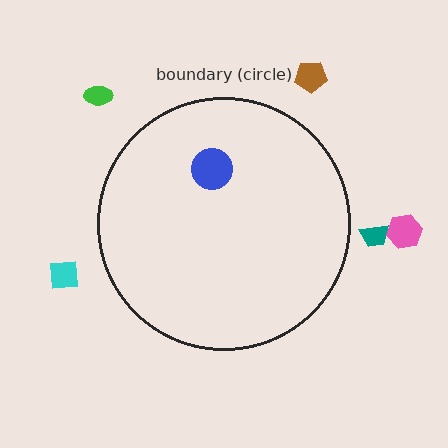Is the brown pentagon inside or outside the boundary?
Outside.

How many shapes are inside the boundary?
1 inside, 5 outside.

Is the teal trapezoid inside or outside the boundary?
Outside.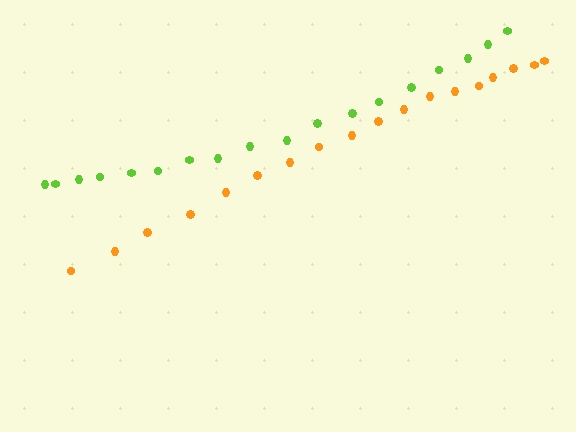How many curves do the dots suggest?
There are 2 distinct paths.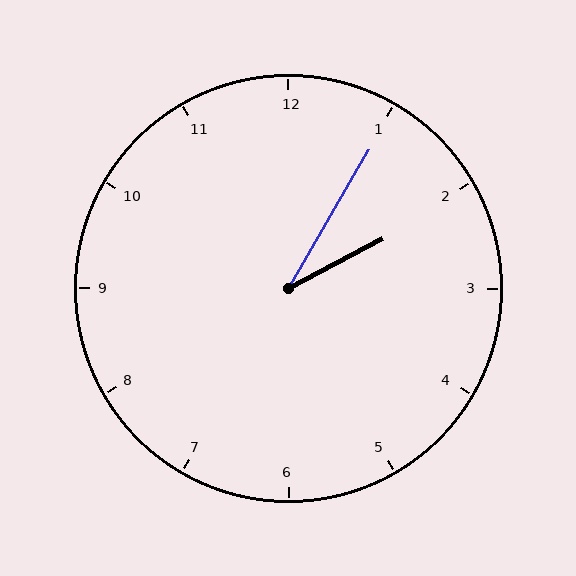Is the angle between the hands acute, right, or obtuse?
It is acute.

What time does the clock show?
2:05.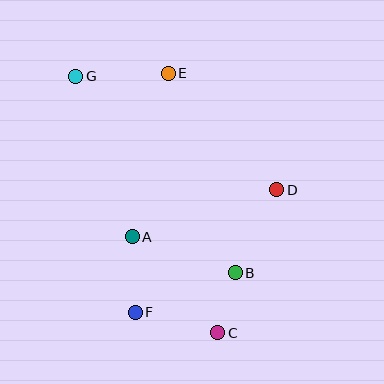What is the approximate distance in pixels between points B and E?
The distance between B and E is approximately 211 pixels.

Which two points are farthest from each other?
Points C and G are farthest from each other.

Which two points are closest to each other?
Points B and C are closest to each other.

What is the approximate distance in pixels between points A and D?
The distance between A and D is approximately 152 pixels.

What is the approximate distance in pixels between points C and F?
The distance between C and F is approximately 85 pixels.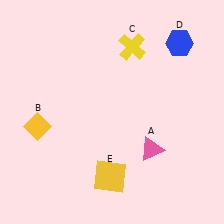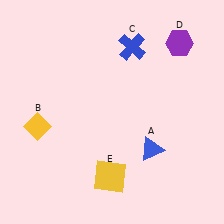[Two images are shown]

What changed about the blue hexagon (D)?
In Image 1, D is blue. In Image 2, it changed to purple.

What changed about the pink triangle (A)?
In Image 1, A is pink. In Image 2, it changed to blue.